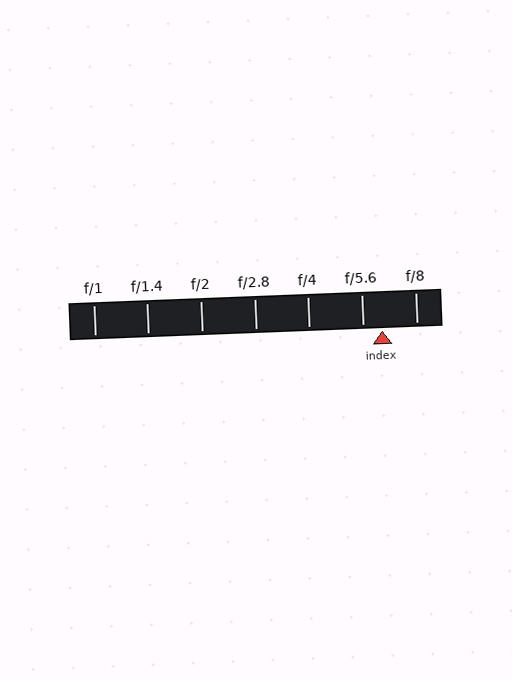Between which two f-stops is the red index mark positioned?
The index mark is between f/5.6 and f/8.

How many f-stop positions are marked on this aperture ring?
There are 7 f-stop positions marked.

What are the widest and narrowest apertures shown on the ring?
The widest aperture shown is f/1 and the narrowest is f/8.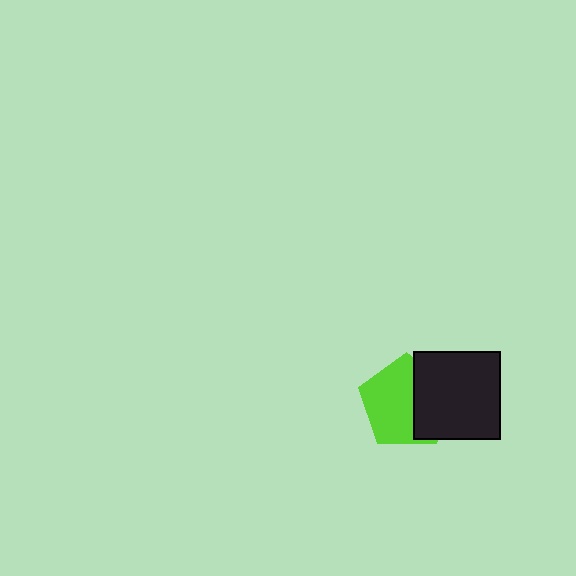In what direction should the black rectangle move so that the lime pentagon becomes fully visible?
The black rectangle should move right. That is the shortest direction to clear the overlap and leave the lime pentagon fully visible.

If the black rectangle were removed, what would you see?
You would see the complete lime pentagon.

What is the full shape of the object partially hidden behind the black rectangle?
The partially hidden object is a lime pentagon.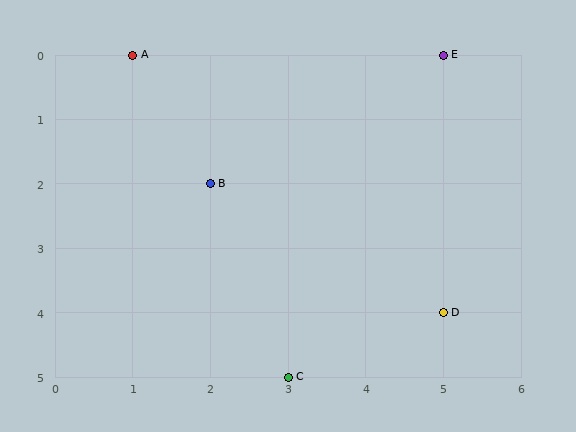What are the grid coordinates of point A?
Point A is at grid coordinates (1, 0).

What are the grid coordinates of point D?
Point D is at grid coordinates (5, 4).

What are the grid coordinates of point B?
Point B is at grid coordinates (2, 2).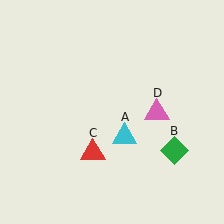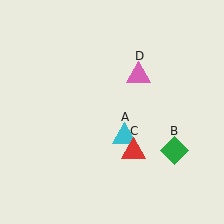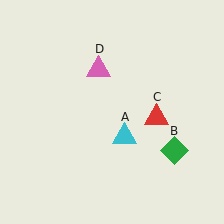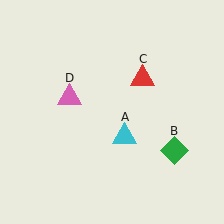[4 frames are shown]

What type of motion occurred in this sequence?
The red triangle (object C), pink triangle (object D) rotated counterclockwise around the center of the scene.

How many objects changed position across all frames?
2 objects changed position: red triangle (object C), pink triangle (object D).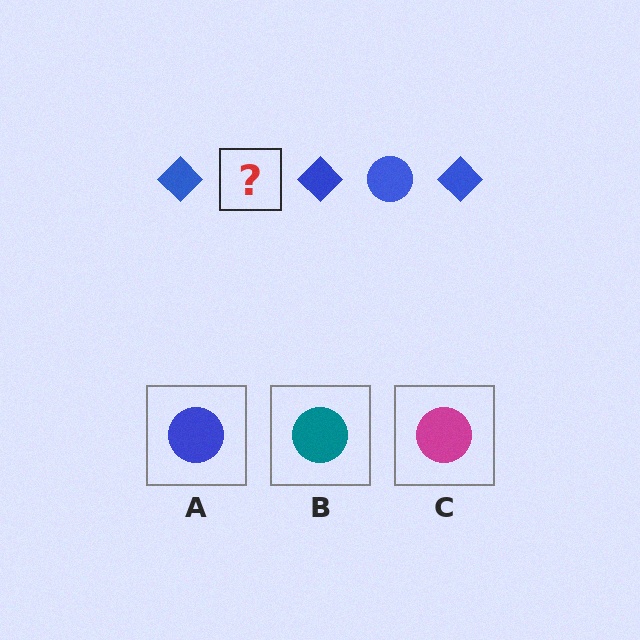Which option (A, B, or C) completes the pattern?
A.